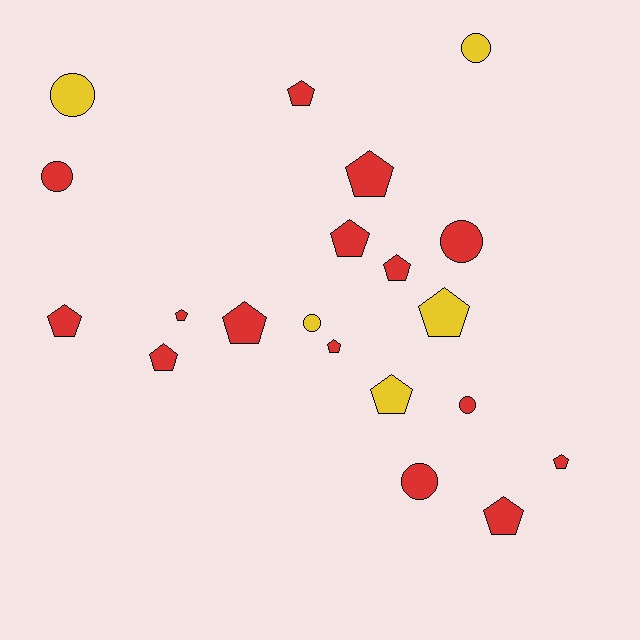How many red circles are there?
There are 4 red circles.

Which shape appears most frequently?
Pentagon, with 13 objects.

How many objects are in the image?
There are 20 objects.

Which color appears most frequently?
Red, with 15 objects.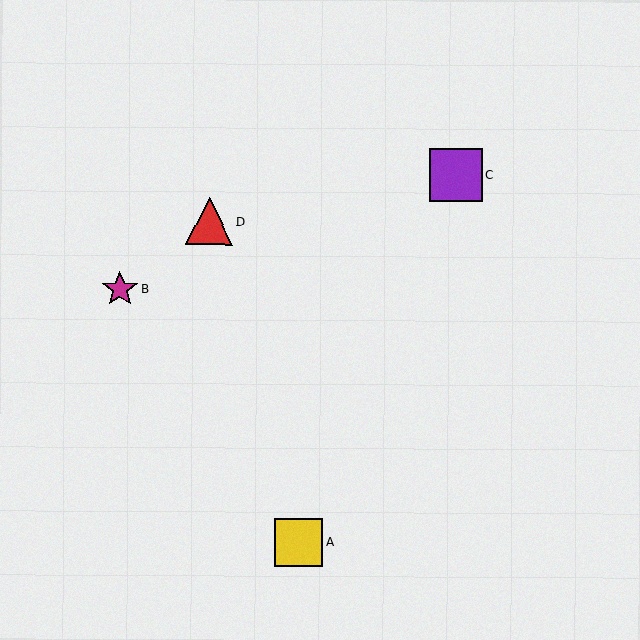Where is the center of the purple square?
The center of the purple square is at (456, 175).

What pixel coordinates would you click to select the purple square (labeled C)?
Click at (456, 175) to select the purple square C.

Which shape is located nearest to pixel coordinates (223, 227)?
The red triangle (labeled D) at (209, 221) is nearest to that location.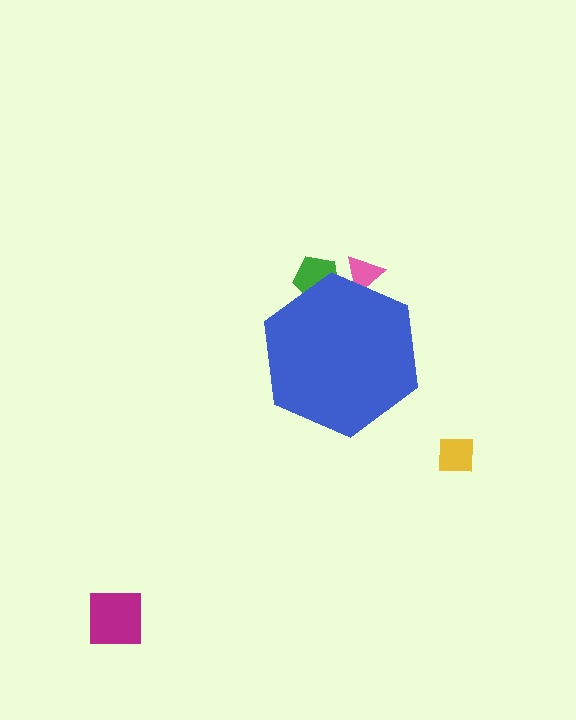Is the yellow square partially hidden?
No, the yellow square is fully visible.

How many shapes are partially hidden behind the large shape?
2 shapes are partially hidden.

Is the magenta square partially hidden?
No, the magenta square is fully visible.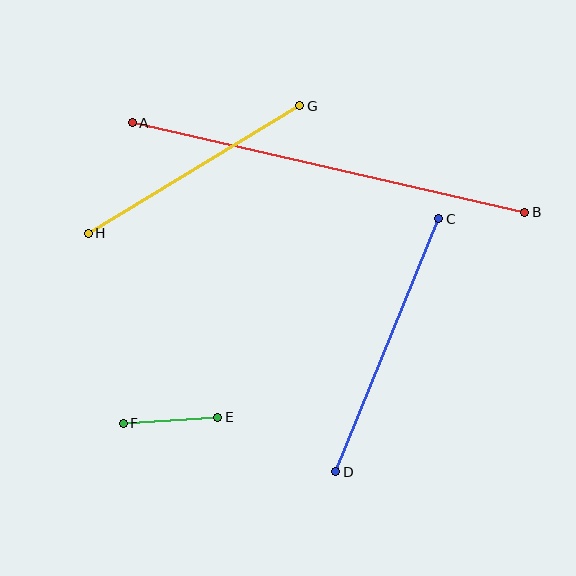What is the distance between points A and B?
The distance is approximately 403 pixels.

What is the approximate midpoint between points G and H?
The midpoint is at approximately (194, 170) pixels.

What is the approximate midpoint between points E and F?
The midpoint is at approximately (171, 420) pixels.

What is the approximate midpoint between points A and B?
The midpoint is at approximately (329, 168) pixels.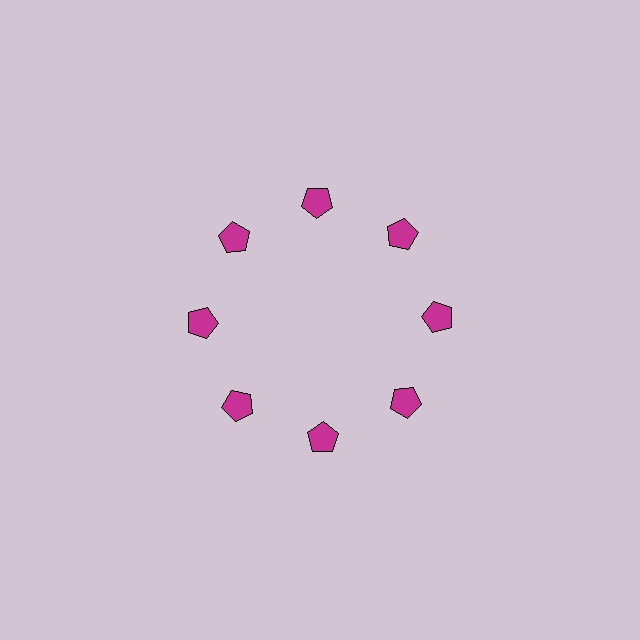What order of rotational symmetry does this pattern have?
This pattern has 8-fold rotational symmetry.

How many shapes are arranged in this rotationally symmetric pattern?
There are 8 shapes, arranged in 8 groups of 1.